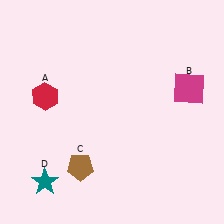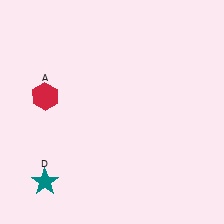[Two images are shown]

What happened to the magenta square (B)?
The magenta square (B) was removed in Image 2. It was in the top-right area of Image 1.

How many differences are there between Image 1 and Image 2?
There are 2 differences between the two images.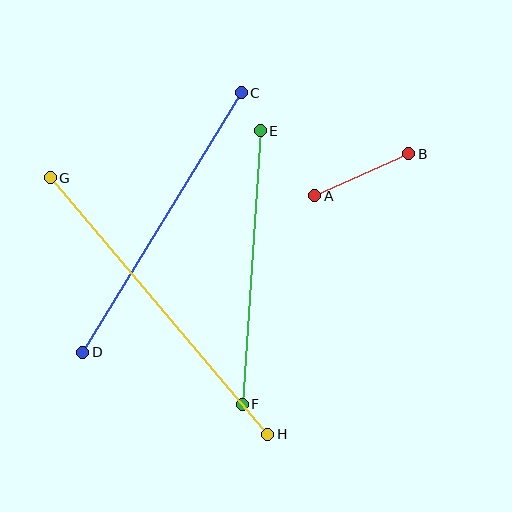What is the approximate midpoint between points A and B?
The midpoint is at approximately (362, 175) pixels.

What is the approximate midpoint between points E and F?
The midpoint is at approximately (251, 268) pixels.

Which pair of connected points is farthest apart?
Points G and H are farthest apart.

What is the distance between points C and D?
The distance is approximately 304 pixels.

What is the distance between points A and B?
The distance is approximately 103 pixels.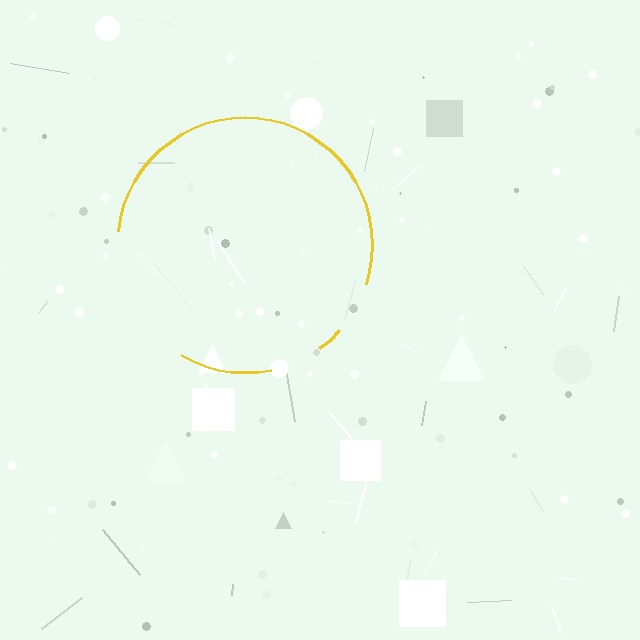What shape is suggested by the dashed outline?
The dashed outline suggests a circle.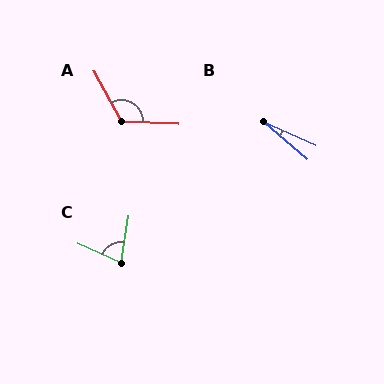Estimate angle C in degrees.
Approximately 74 degrees.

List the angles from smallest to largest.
B (17°), C (74°), A (122°).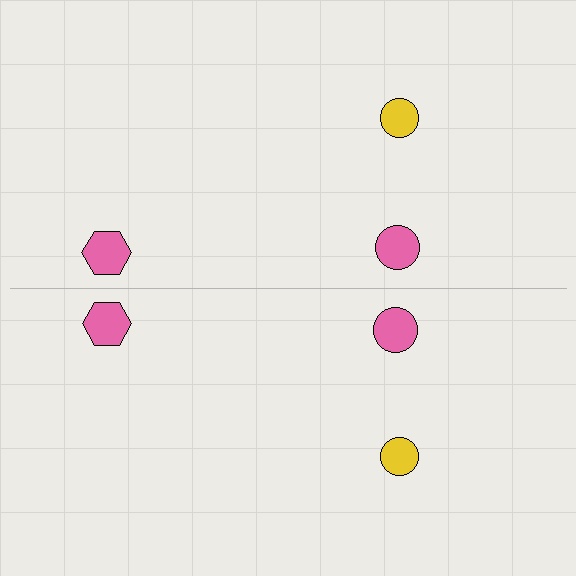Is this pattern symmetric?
Yes, this pattern has bilateral (reflection) symmetry.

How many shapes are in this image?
There are 6 shapes in this image.